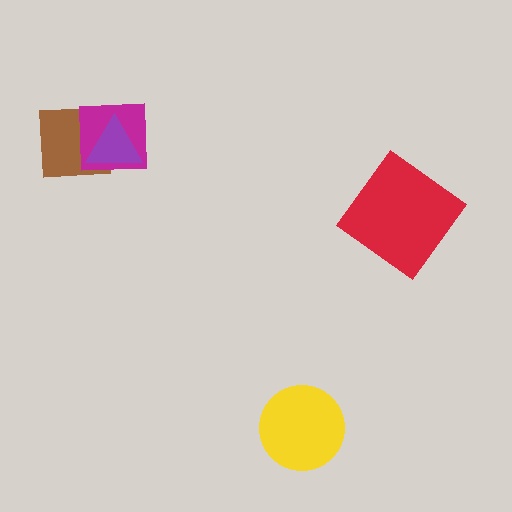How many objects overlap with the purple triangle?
2 objects overlap with the purple triangle.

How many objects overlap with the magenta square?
2 objects overlap with the magenta square.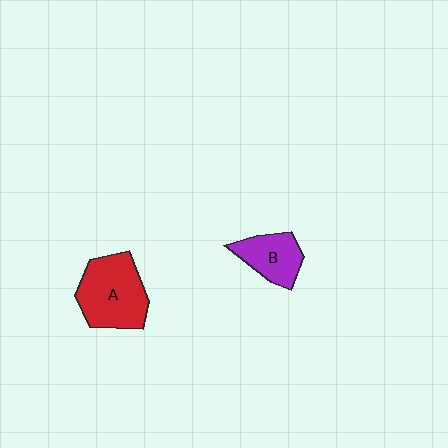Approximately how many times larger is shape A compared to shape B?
Approximately 1.6 times.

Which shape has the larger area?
Shape A (red).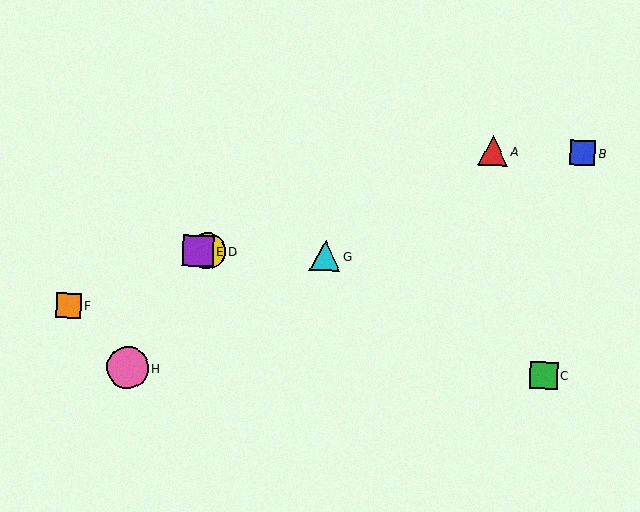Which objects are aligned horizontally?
Objects D, E, G are aligned horizontally.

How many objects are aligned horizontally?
3 objects (D, E, G) are aligned horizontally.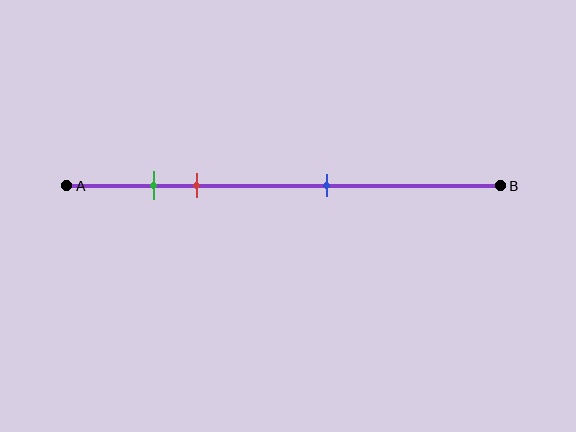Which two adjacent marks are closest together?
The green and red marks are the closest adjacent pair.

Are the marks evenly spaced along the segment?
No, the marks are not evenly spaced.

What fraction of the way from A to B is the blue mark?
The blue mark is approximately 60% (0.6) of the way from A to B.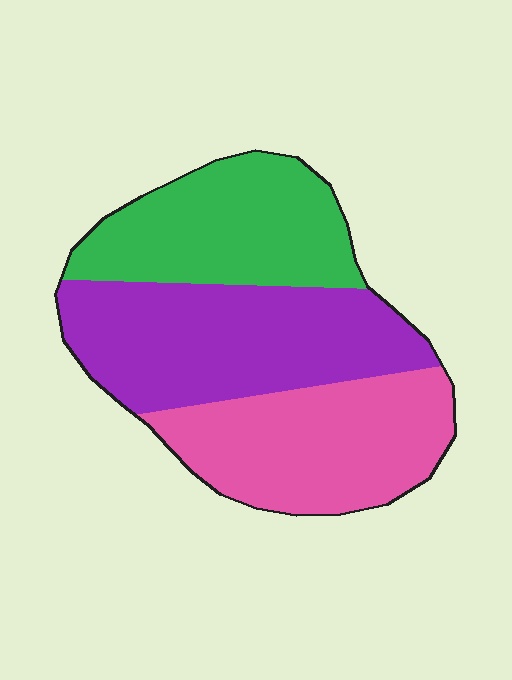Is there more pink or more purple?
Purple.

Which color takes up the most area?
Purple, at roughly 40%.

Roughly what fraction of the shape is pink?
Pink takes up between a quarter and a half of the shape.